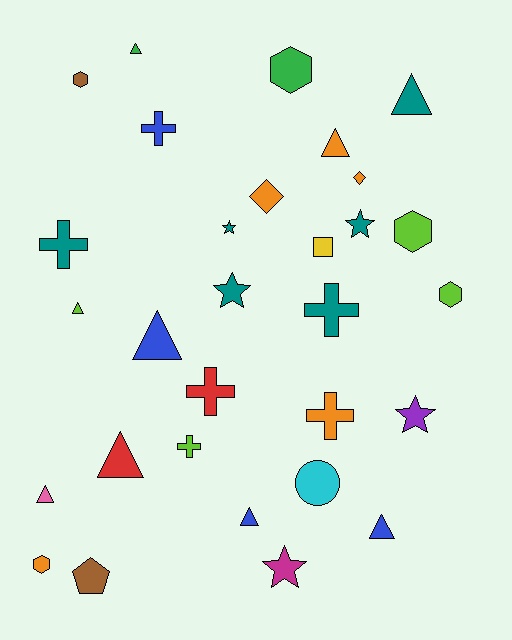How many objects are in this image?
There are 30 objects.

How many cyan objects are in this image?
There is 1 cyan object.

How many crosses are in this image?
There are 6 crosses.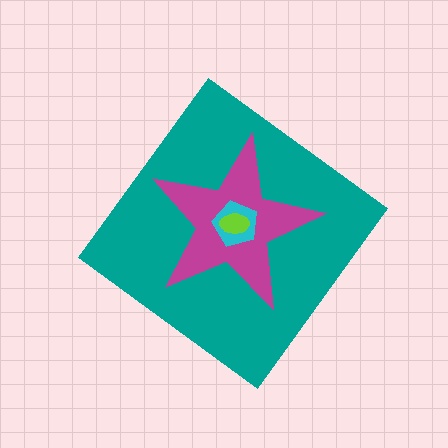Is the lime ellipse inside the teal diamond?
Yes.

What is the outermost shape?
The teal diamond.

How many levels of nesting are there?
4.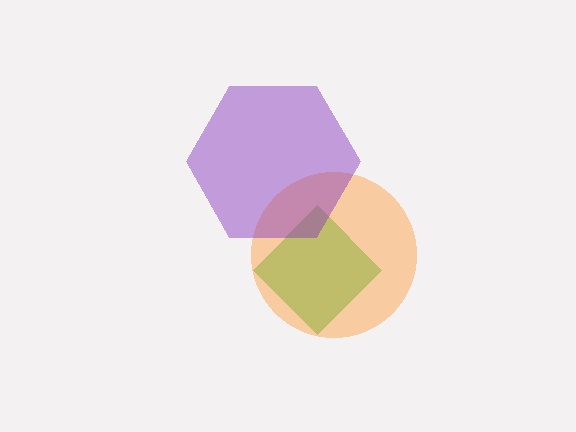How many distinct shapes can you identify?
There are 3 distinct shapes: a green diamond, an orange circle, a purple hexagon.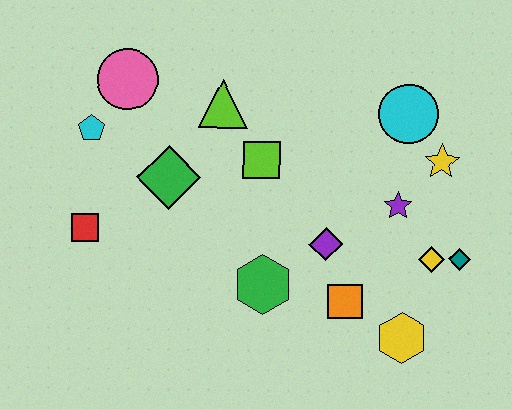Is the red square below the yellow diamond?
No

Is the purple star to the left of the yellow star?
Yes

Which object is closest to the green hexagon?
The purple diamond is closest to the green hexagon.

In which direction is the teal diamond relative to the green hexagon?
The teal diamond is to the right of the green hexagon.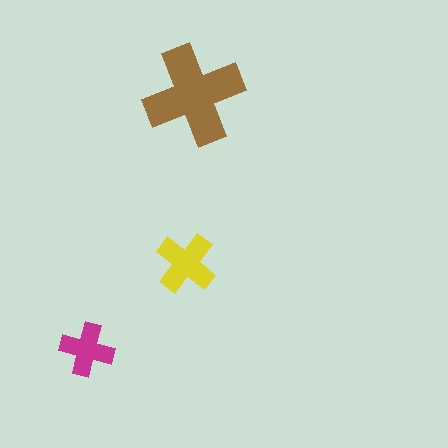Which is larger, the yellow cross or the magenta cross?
The yellow one.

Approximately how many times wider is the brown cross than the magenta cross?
About 2 times wider.